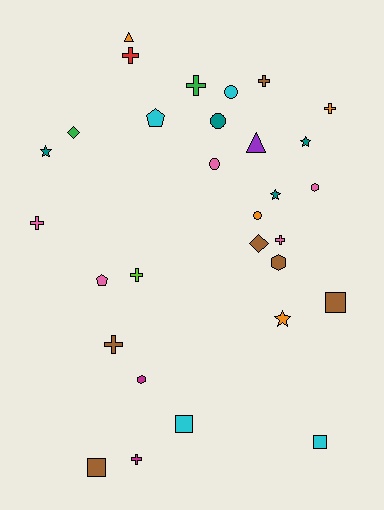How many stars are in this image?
There are 4 stars.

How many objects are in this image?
There are 30 objects.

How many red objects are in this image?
There is 1 red object.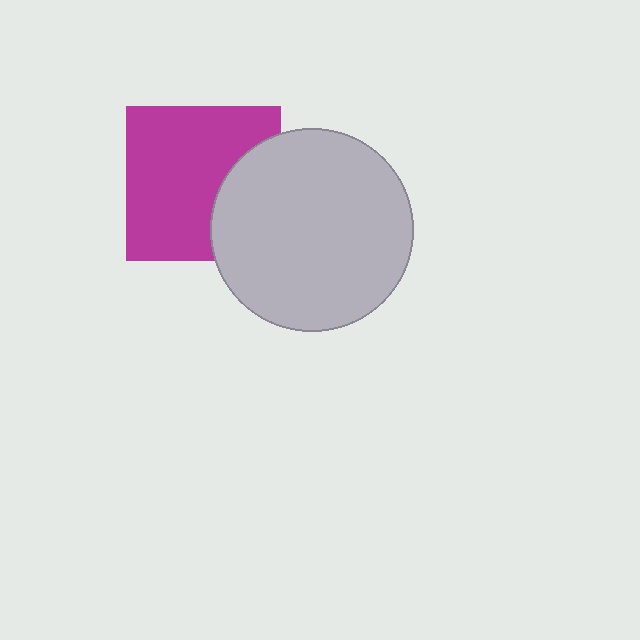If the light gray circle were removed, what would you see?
You would see the complete magenta square.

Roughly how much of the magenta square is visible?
Most of it is visible (roughly 70%).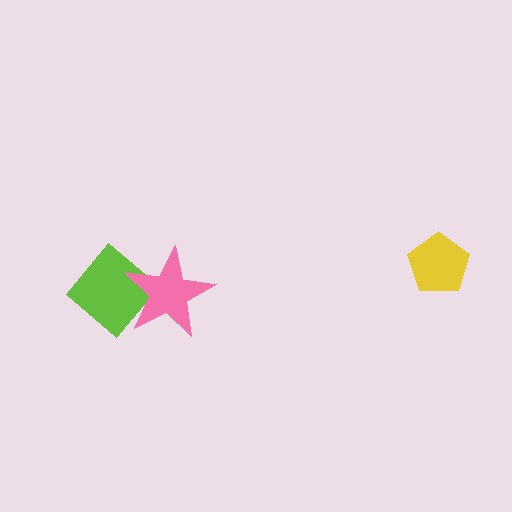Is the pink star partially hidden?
No, no other shape covers it.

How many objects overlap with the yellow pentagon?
0 objects overlap with the yellow pentagon.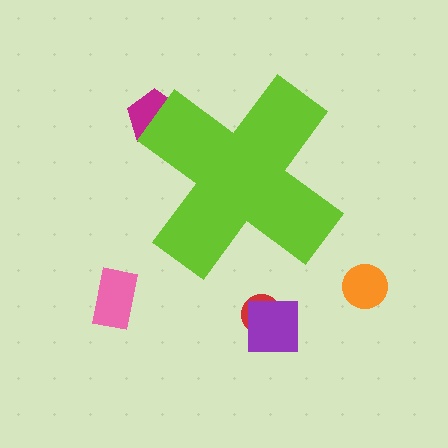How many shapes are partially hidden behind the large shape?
1 shape is partially hidden.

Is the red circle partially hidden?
No, the red circle is fully visible.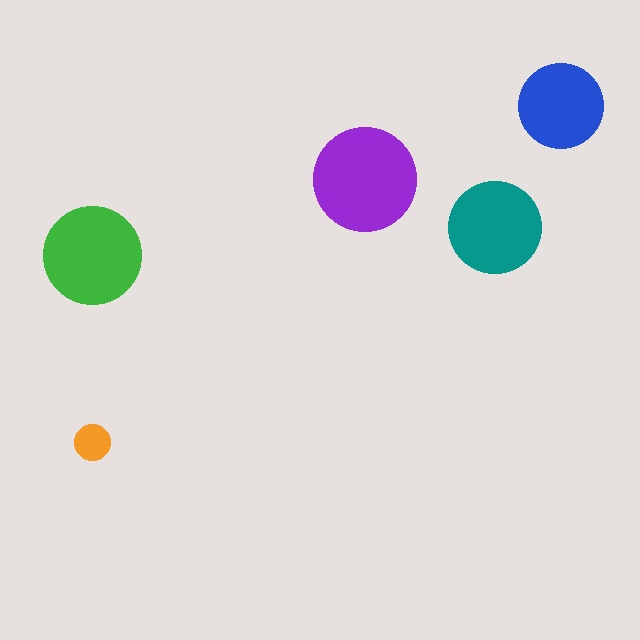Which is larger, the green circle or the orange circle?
The green one.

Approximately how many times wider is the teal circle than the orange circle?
About 2.5 times wider.